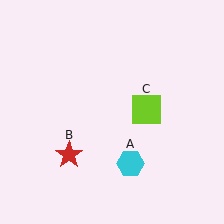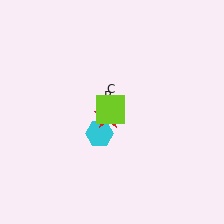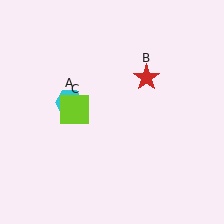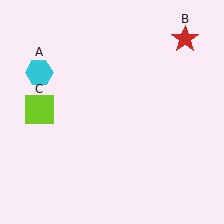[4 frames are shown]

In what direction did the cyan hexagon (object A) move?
The cyan hexagon (object A) moved up and to the left.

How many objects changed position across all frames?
3 objects changed position: cyan hexagon (object A), red star (object B), lime square (object C).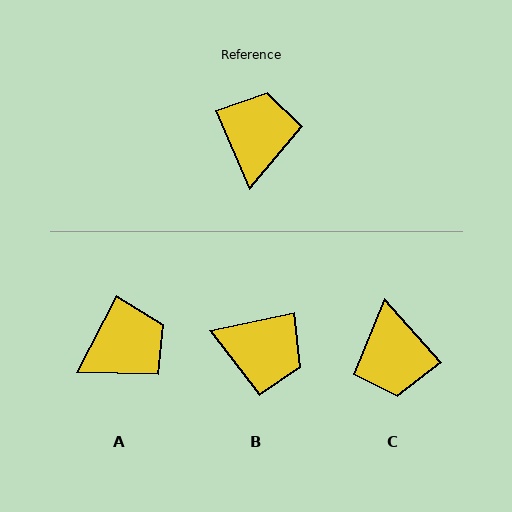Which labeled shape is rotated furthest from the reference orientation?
C, about 162 degrees away.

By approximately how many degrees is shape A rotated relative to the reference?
Approximately 51 degrees clockwise.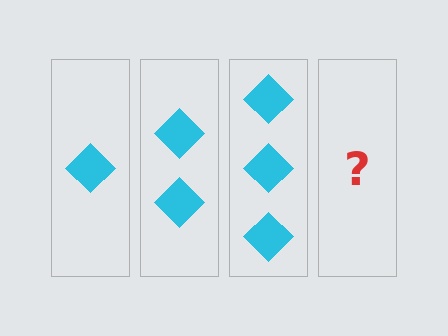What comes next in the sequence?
The next element should be 4 diamonds.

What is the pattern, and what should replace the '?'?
The pattern is that each step adds one more diamond. The '?' should be 4 diamonds.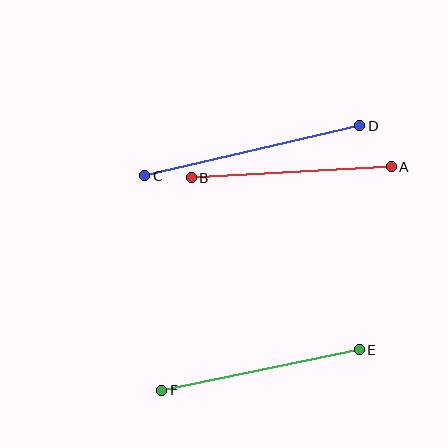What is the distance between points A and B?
The distance is approximately 200 pixels.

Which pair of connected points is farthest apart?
Points C and D are farthest apart.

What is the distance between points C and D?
The distance is approximately 221 pixels.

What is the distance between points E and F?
The distance is approximately 201 pixels.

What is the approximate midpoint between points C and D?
The midpoint is at approximately (252, 151) pixels.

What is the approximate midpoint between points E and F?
The midpoint is at approximately (260, 370) pixels.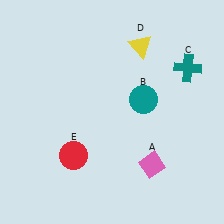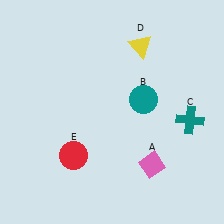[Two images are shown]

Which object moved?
The teal cross (C) moved down.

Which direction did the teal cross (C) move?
The teal cross (C) moved down.